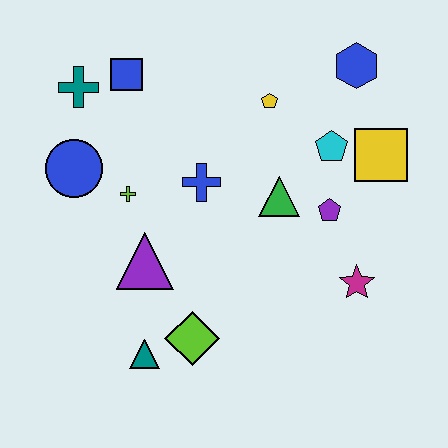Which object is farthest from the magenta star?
The teal cross is farthest from the magenta star.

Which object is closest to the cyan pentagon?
The yellow square is closest to the cyan pentagon.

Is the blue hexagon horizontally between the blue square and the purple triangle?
No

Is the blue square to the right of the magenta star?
No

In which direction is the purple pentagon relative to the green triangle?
The purple pentagon is to the right of the green triangle.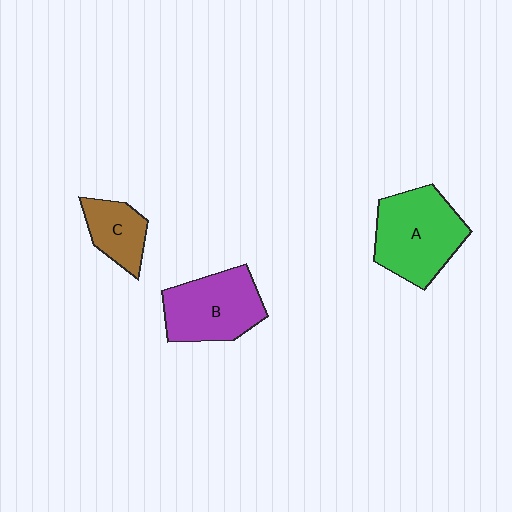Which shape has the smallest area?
Shape C (brown).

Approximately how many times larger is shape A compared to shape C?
Approximately 2.0 times.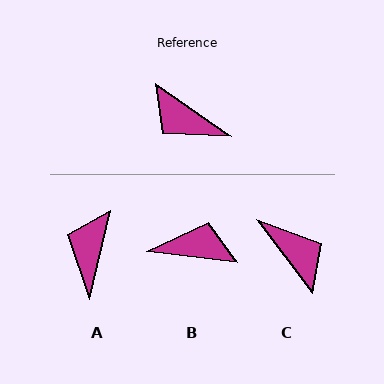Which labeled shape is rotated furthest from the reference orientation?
C, about 162 degrees away.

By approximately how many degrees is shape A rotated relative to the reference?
Approximately 69 degrees clockwise.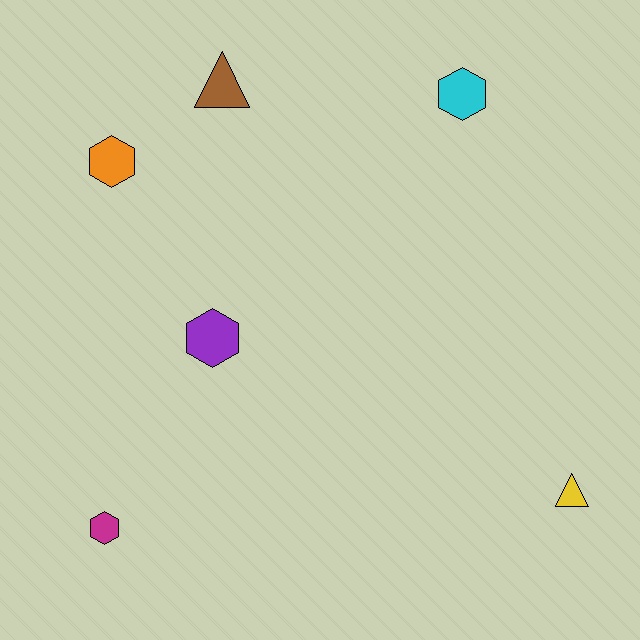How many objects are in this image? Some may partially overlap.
There are 6 objects.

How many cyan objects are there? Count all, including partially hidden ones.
There is 1 cyan object.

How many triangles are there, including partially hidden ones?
There are 2 triangles.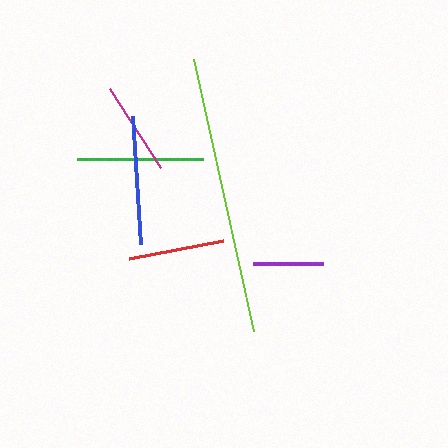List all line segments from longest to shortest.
From longest to shortest: lime, blue, green, red, magenta, purple.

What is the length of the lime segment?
The lime segment is approximately 278 pixels long.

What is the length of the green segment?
The green segment is approximately 125 pixels long.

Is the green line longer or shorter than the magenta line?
The green line is longer than the magenta line.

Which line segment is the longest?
The lime line is the longest at approximately 278 pixels.